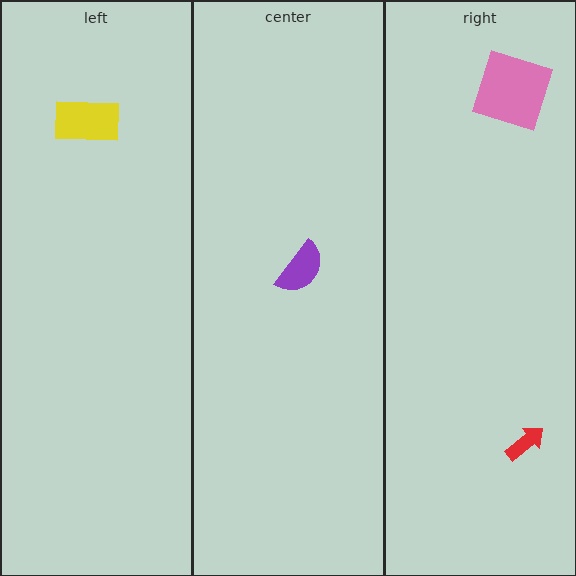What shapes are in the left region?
The yellow rectangle.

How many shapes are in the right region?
2.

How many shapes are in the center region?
1.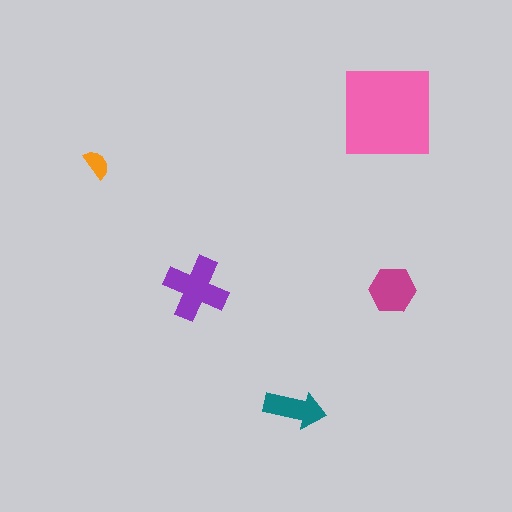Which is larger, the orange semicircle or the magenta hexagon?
The magenta hexagon.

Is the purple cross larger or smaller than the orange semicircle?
Larger.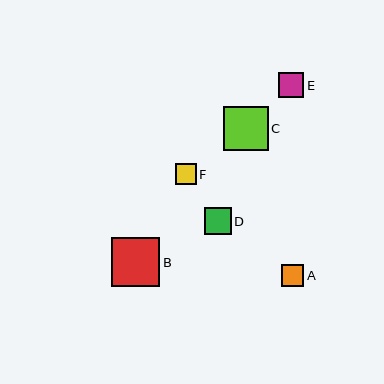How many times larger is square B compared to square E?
Square B is approximately 1.9 times the size of square E.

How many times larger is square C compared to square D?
Square C is approximately 1.7 times the size of square D.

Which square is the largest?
Square B is the largest with a size of approximately 48 pixels.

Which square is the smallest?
Square F is the smallest with a size of approximately 21 pixels.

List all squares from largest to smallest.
From largest to smallest: B, C, D, E, A, F.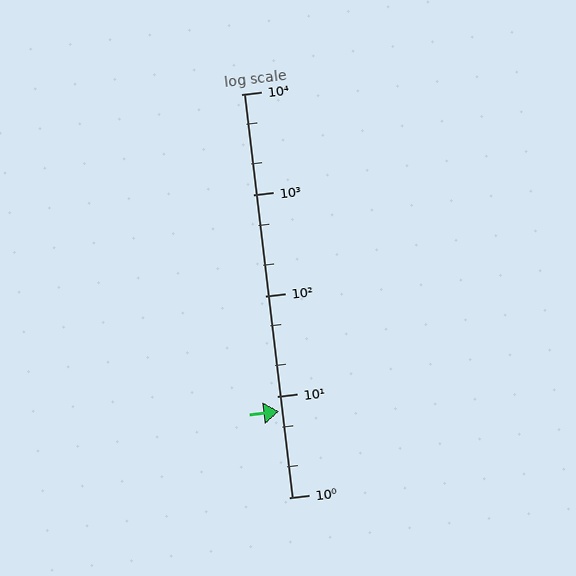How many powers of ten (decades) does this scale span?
The scale spans 4 decades, from 1 to 10000.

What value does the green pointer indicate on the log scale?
The pointer indicates approximately 7.1.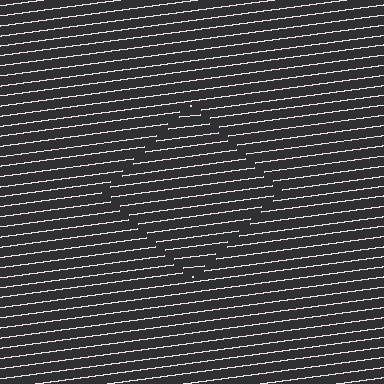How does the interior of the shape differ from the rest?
The interior of the shape contains the same grating, shifted by half a period — the contour is defined by the phase discontinuity where line-ends from the inner and outer gratings abut.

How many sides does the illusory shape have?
4 sides — the line-ends trace a square.